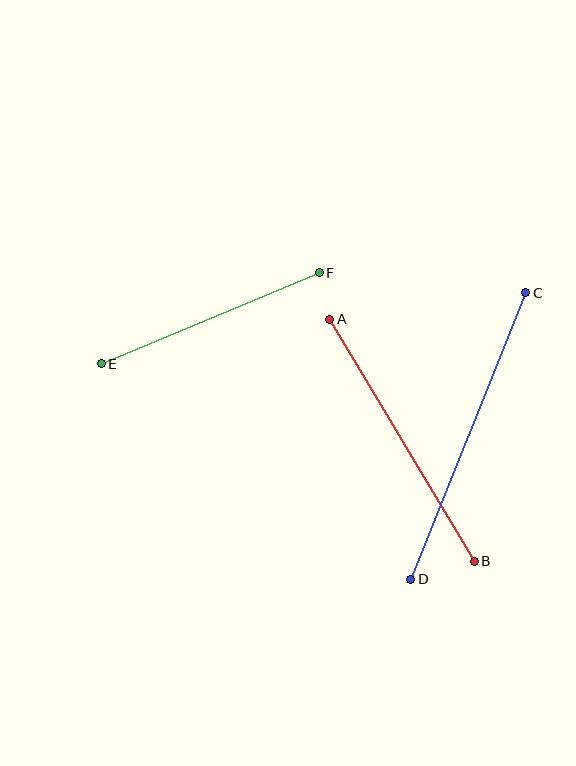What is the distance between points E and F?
The distance is approximately 236 pixels.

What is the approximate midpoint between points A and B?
The midpoint is at approximately (402, 440) pixels.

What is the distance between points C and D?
The distance is approximately 309 pixels.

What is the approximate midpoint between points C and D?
The midpoint is at approximately (468, 436) pixels.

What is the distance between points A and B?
The distance is approximately 282 pixels.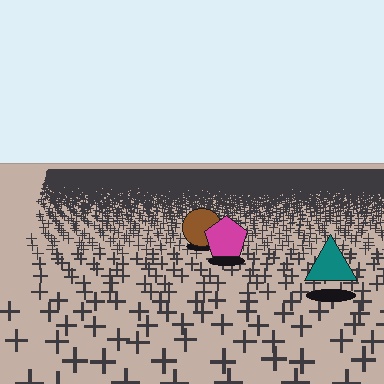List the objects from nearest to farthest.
From nearest to farthest: the teal triangle, the magenta pentagon, the brown circle.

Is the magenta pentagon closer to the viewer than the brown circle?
Yes. The magenta pentagon is closer — you can tell from the texture gradient: the ground texture is coarser near it.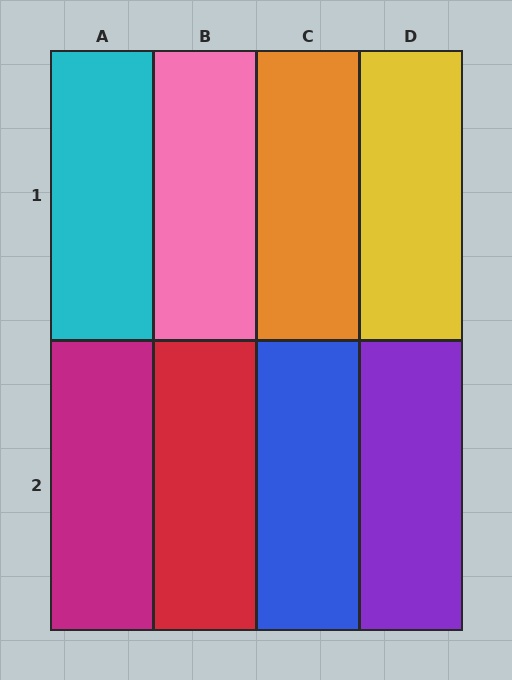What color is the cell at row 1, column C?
Orange.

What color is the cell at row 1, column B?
Pink.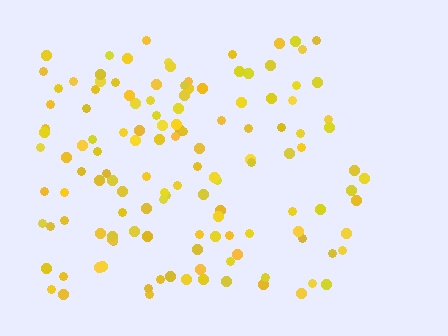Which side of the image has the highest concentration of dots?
The left.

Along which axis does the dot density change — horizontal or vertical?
Horizontal.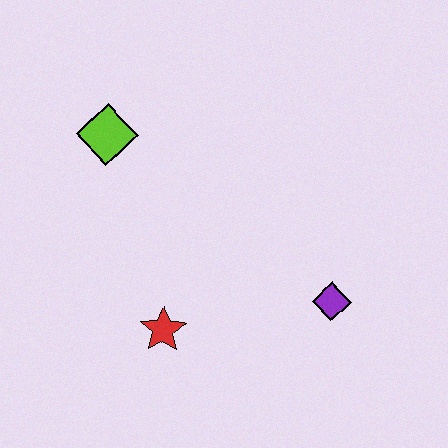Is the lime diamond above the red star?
Yes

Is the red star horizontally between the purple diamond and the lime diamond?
Yes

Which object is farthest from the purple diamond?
The lime diamond is farthest from the purple diamond.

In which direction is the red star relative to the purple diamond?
The red star is to the left of the purple diamond.